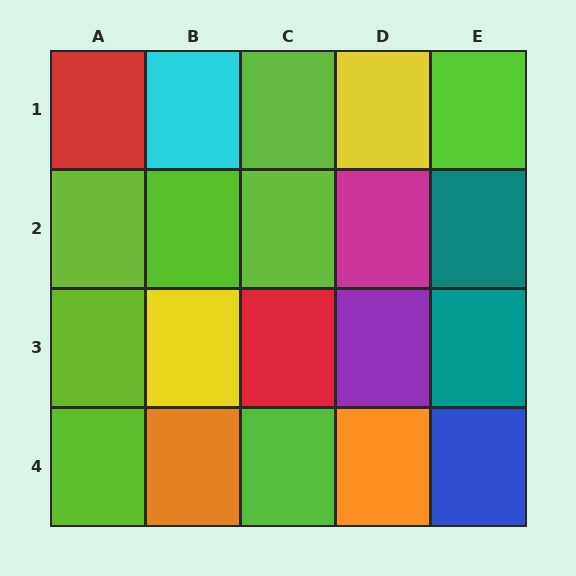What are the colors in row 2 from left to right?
Lime, lime, lime, magenta, teal.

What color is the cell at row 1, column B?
Cyan.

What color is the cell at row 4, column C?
Lime.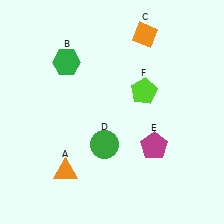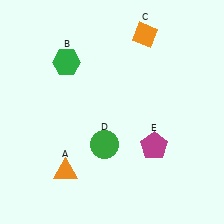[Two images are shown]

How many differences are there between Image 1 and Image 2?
There is 1 difference between the two images.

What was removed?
The lime pentagon (F) was removed in Image 2.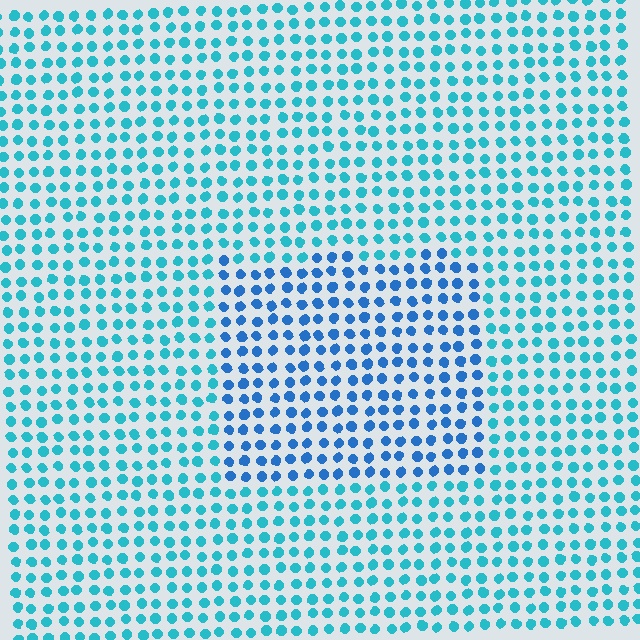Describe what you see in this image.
The image is filled with small cyan elements in a uniform arrangement. A rectangle-shaped region is visible where the elements are tinted to a slightly different hue, forming a subtle color boundary.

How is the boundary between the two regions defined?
The boundary is defined purely by a slight shift in hue (about 28 degrees). Spacing, size, and orientation are identical on both sides.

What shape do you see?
I see a rectangle.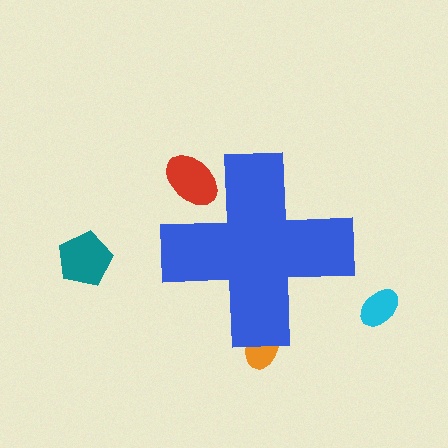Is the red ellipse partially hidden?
Yes, the red ellipse is partially hidden behind the blue cross.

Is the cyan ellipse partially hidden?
No, the cyan ellipse is fully visible.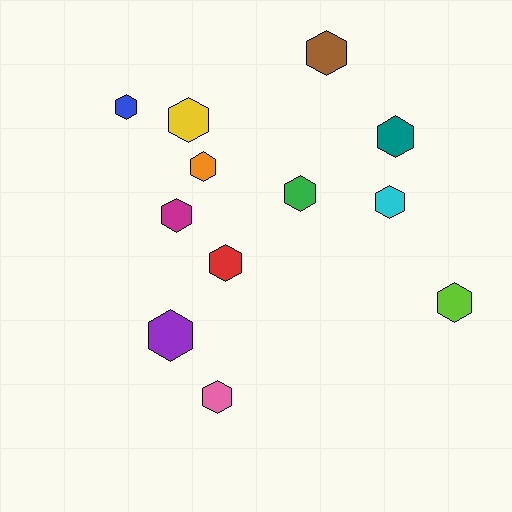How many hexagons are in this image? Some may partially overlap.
There are 12 hexagons.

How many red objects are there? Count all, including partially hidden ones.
There is 1 red object.